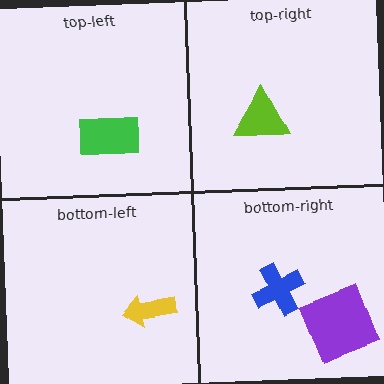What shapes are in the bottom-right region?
The purple square, the blue cross.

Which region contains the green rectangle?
The top-left region.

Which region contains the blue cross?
The bottom-right region.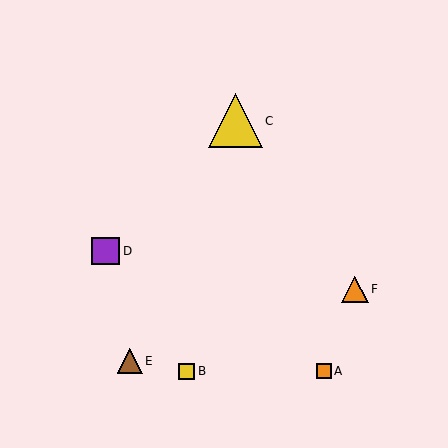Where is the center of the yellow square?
The center of the yellow square is at (187, 371).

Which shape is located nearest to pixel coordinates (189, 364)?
The yellow square (labeled B) at (187, 371) is nearest to that location.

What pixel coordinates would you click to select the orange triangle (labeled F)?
Click at (355, 289) to select the orange triangle F.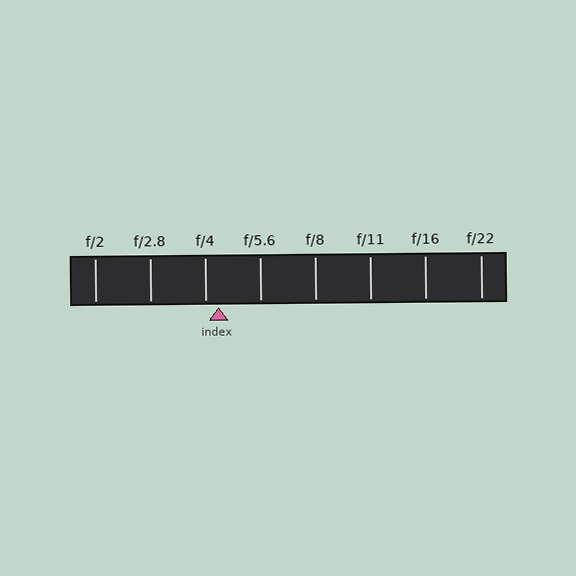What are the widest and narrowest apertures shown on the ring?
The widest aperture shown is f/2 and the narrowest is f/22.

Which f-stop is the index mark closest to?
The index mark is closest to f/4.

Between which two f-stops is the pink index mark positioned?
The index mark is between f/4 and f/5.6.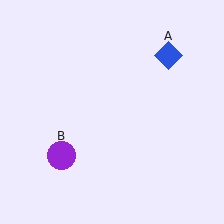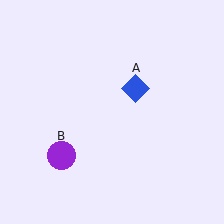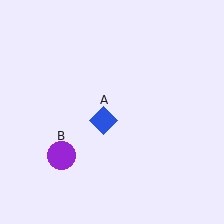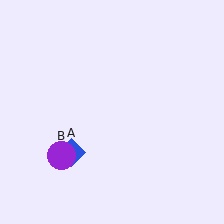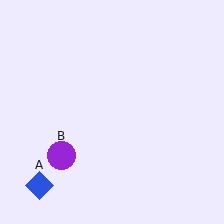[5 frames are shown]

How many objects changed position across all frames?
1 object changed position: blue diamond (object A).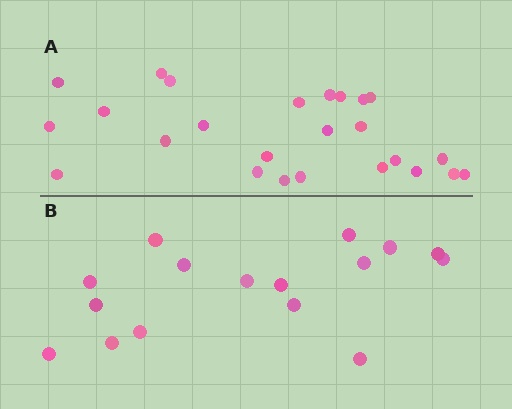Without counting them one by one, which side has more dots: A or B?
Region A (the top region) has more dots.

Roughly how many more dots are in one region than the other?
Region A has roughly 8 or so more dots than region B.